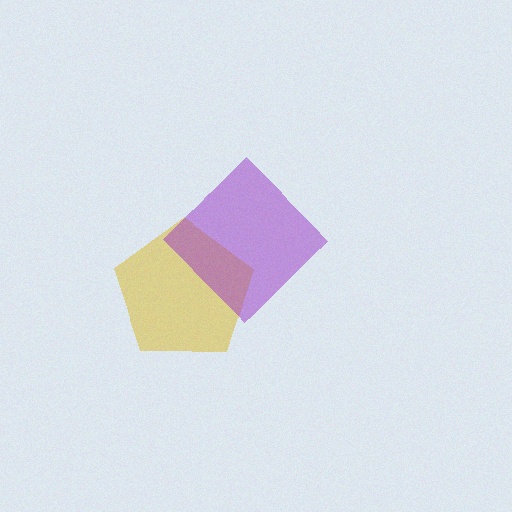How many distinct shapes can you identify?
There are 2 distinct shapes: a yellow pentagon, a purple diamond.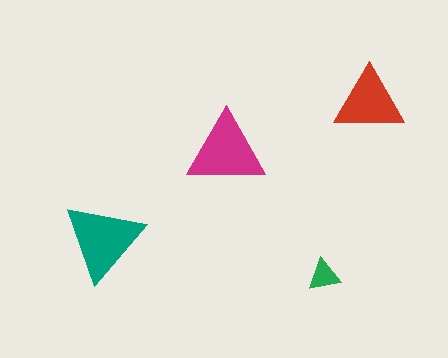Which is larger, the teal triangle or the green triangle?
The teal one.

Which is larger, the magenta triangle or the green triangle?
The magenta one.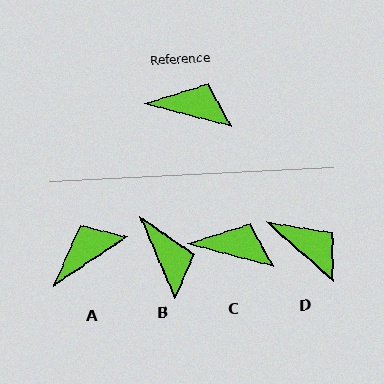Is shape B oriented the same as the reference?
No, it is off by about 53 degrees.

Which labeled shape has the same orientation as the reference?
C.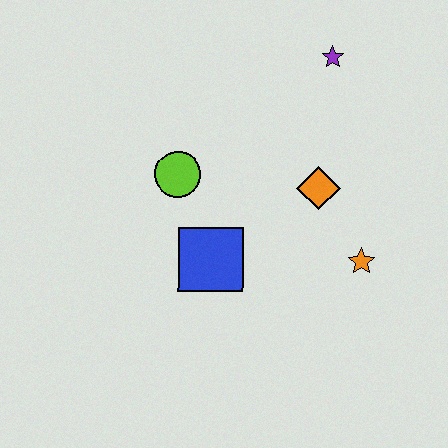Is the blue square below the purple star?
Yes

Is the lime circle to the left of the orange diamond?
Yes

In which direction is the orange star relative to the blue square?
The orange star is to the right of the blue square.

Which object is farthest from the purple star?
The blue square is farthest from the purple star.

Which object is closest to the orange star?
The orange diamond is closest to the orange star.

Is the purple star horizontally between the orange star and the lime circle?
Yes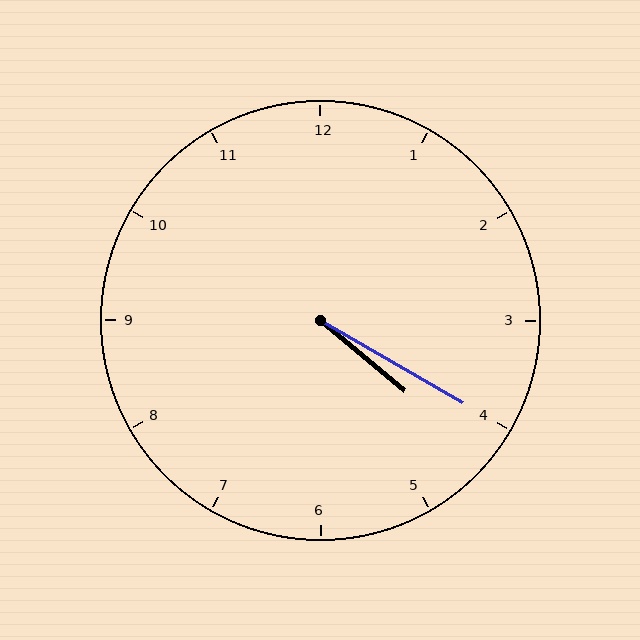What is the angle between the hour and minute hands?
Approximately 10 degrees.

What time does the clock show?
4:20.